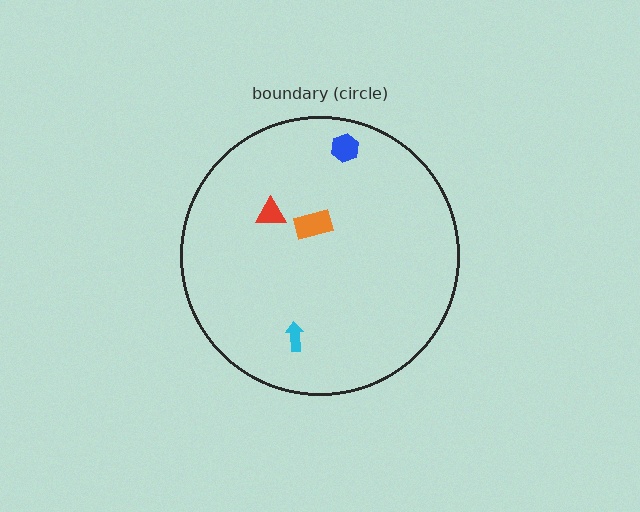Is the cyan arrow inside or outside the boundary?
Inside.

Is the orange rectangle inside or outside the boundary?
Inside.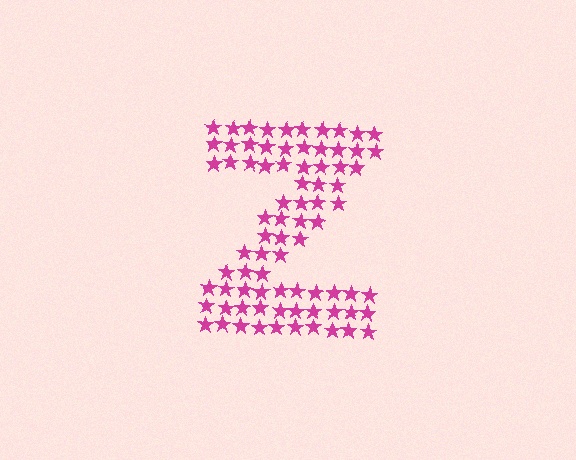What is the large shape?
The large shape is the letter Z.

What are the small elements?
The small elements are stars.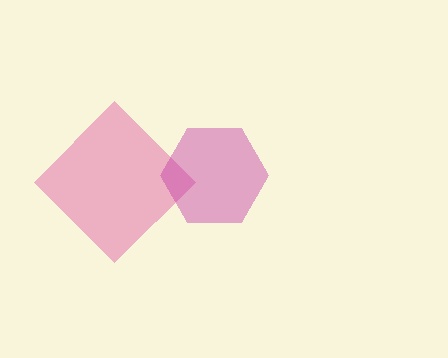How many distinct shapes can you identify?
There are 2 distinct shapes: a pink diamond, a magenta hexagon.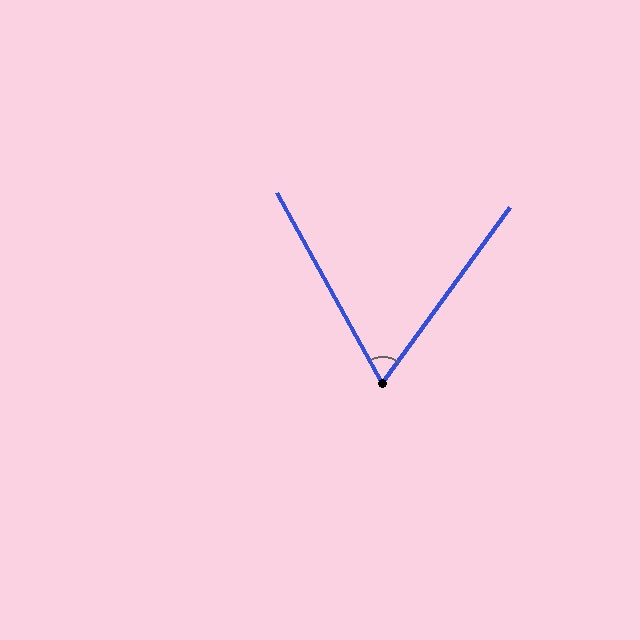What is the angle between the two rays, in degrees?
Approximately 65 degrees.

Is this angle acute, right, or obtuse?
It is acute.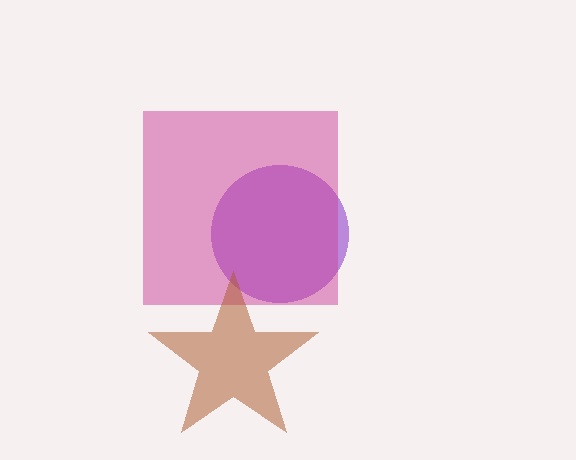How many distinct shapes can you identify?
There are 3 distinct shapes: a purple circle, a magenta square, a brown star.